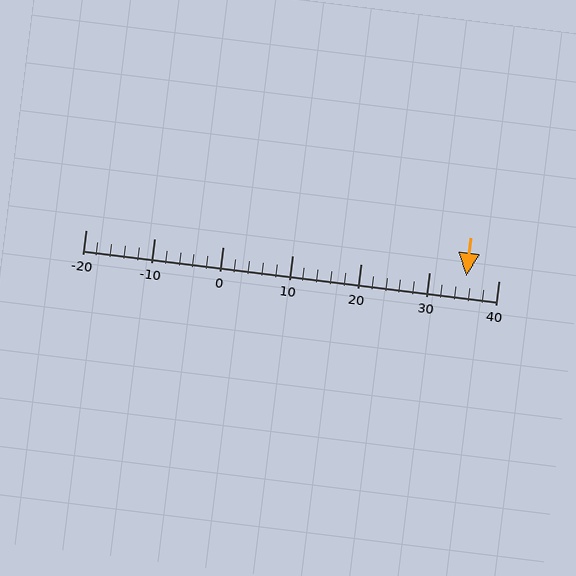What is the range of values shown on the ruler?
The ruler shows values from -20 to 40.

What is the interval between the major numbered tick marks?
The major tick marks are spaced 10 units apart.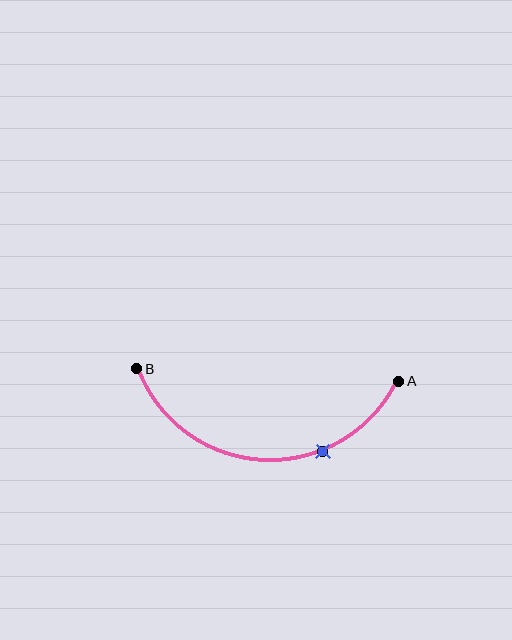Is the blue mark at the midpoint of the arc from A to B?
No. The blue mark lies on the arc but is closer to endpoint A. The arc midpoint would be at the point on the curve equidistant along the arc from both A and B.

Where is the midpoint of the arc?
The arc midpoint is the point on the curve farthest from the straight line joining A and B. It sits below that line.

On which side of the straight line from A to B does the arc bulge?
The arc bulges below the straight line connecting A and B.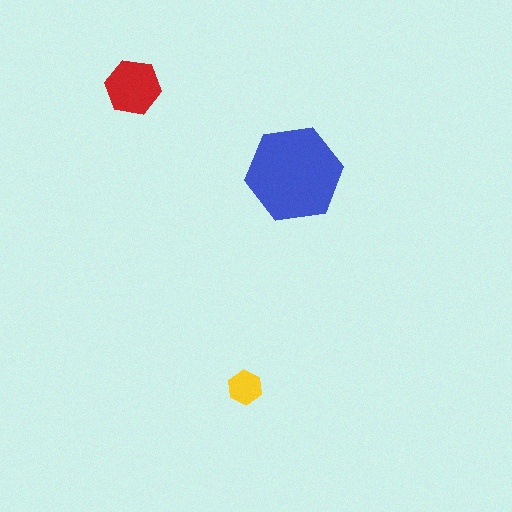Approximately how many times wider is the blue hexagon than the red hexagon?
About 1.5 times wider.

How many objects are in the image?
There are 3 objects in the image.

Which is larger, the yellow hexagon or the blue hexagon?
The blue one.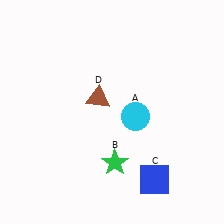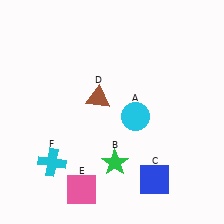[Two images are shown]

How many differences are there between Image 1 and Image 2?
There are 2 differences between the two images.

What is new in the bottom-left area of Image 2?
A pink square (E) was added in the bottom-left area of Image 2.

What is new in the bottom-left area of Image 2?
A cyan cross (F) was added in the bottom-left area of Image 2.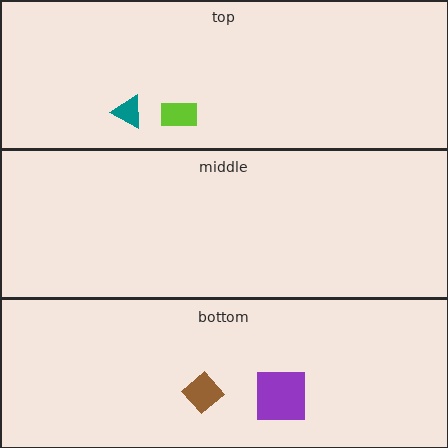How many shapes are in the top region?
2.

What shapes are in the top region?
The lime rectangle, the teal triangle.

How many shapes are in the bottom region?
2.